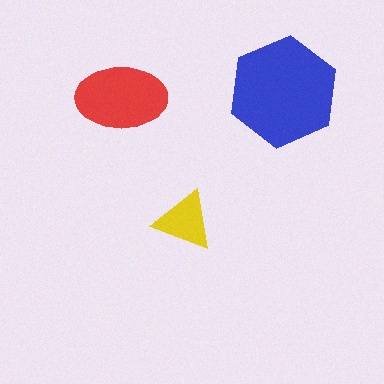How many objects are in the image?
There are 3 objects in the image.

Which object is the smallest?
The yellow triangle.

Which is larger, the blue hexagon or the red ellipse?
The blue hexagon.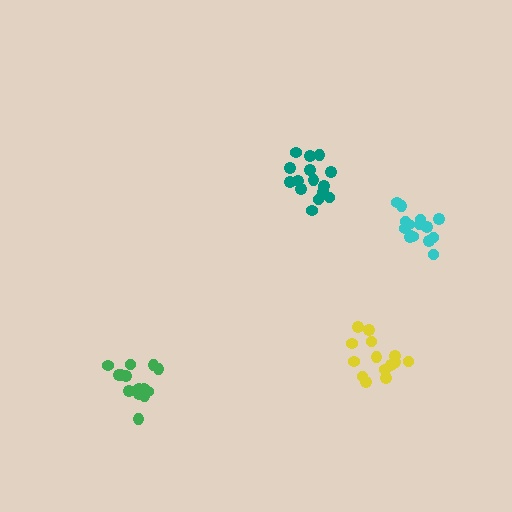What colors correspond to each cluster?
The clusters are colored: teal, yellow, cyan, green.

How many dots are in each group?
Group 1: 15 dots, Group 2: 14 dots, Group 3: 15 dots, Group 4: 14 dots (58 total).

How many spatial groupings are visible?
There are 4 spatial groupings.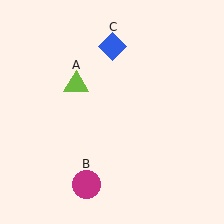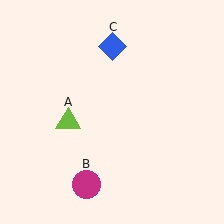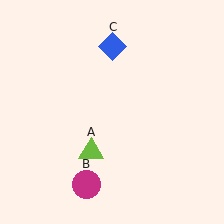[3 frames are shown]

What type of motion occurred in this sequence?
The lime triangle (object A) rotated counterclockwise around the center of the scene.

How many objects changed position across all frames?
1 object changed position: lime triangle (object A).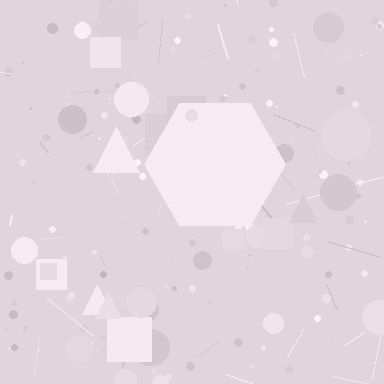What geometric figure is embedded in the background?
A hexagon is embedded in the background.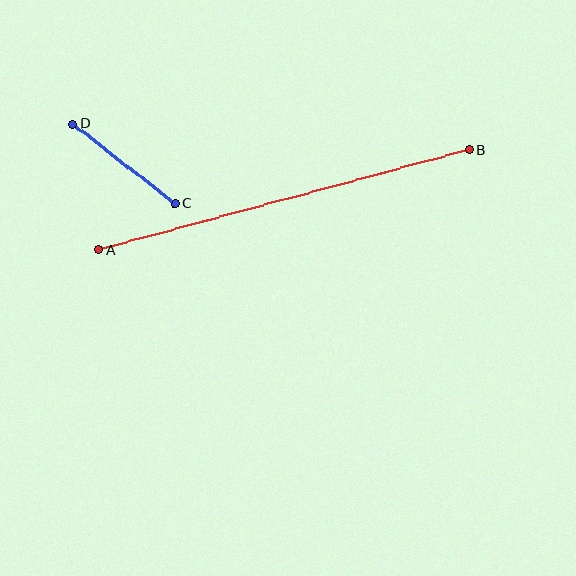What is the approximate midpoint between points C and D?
The midpoint is at approximately (124, 164) pixels.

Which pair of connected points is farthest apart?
Points A and B are farthest apart.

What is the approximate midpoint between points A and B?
The midpoint is at approximately (284, 200) pixels.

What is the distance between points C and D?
The distance is approximately 129 pixels.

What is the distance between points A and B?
The distance is approximately 384 pixels.